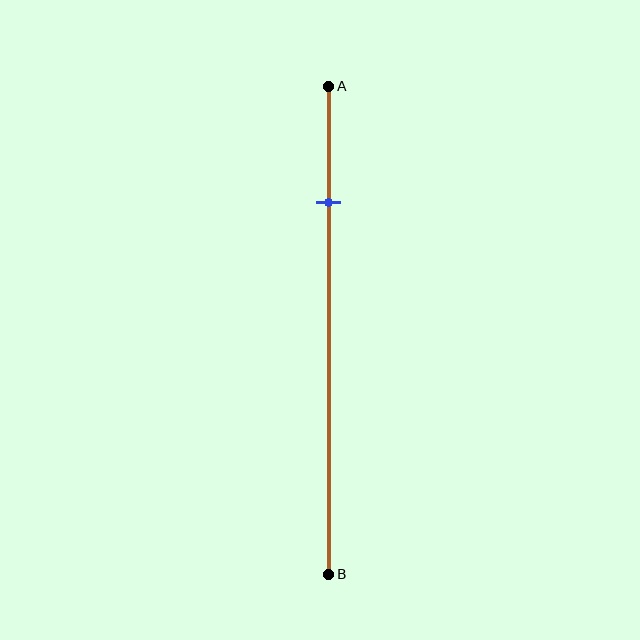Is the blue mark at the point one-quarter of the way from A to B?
Yes, the mark is approximately at the one-quarter point.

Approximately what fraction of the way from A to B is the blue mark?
The blue mark is approximately 25% of the way from A to B.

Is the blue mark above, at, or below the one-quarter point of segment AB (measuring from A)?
The blue mark is approximately at the one-quarter point of segment AB.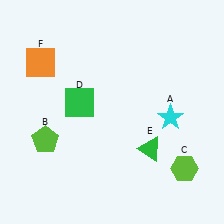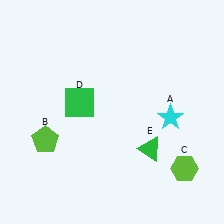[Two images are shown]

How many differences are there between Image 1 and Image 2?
There is 1 difference between the two images.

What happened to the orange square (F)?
The orange square (F) was removed in Image 2. It was in the top-left area of Image 1.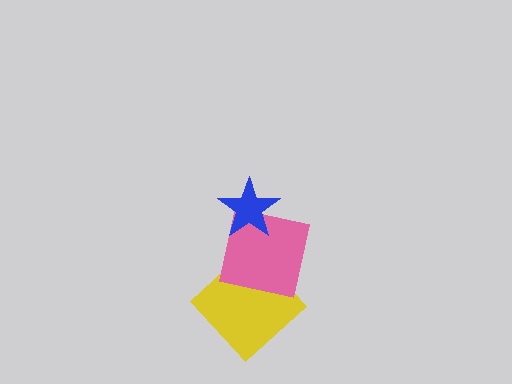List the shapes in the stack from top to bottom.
From top to bottom: the blue star, the pink square, the yellow diamond.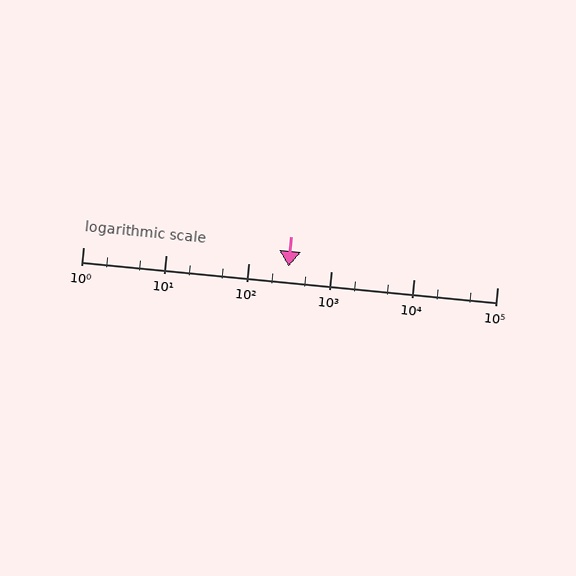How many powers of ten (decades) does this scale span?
The scale spans 5 decades, from 1 to 100000.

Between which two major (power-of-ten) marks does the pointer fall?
The pointer is between 100 and 1000.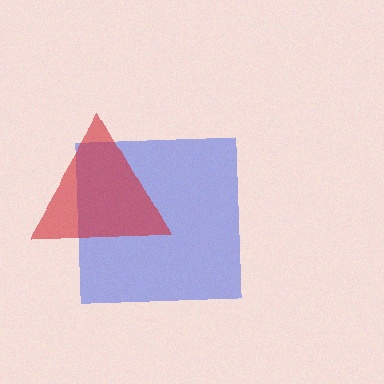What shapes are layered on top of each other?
The layered shapes are: a blue square, a red triangle.